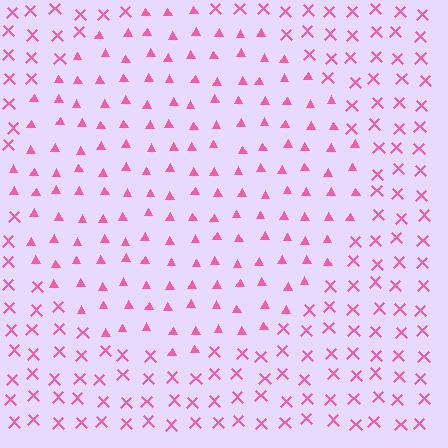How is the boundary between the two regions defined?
The boundary is defined by a change in element shape: triangles inside vs. X marks outside. All elements share the same color and spacing.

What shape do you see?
I see a circle.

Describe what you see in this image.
The image is filled with small pink elements arranged in a uniform grid. A circle-shaped region contains triangles, while the surrounding area contains X marks. The boundary is defined purely by the change in element shape.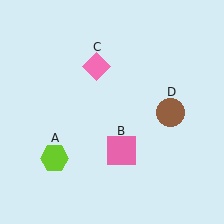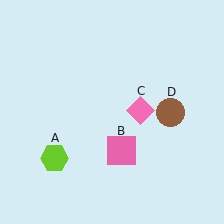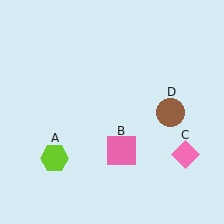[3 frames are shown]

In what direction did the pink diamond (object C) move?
The pink diamond (object C) moved down and to the right.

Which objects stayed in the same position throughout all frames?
Lime hexagon (object A) and pink square (object B) and brown circle (object D) remained stationary.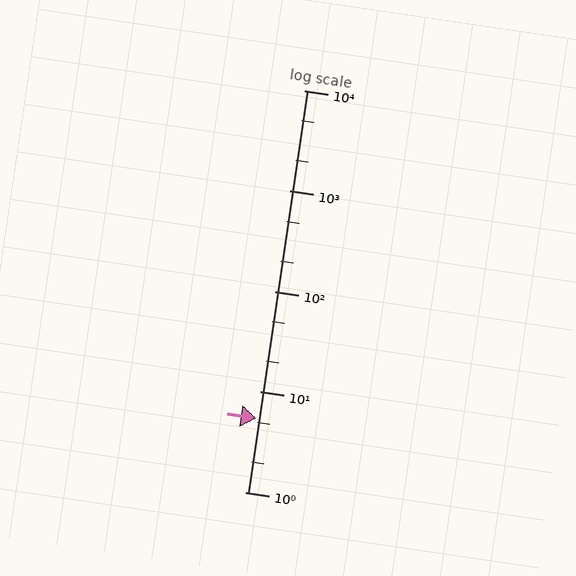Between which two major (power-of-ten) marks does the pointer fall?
The pointer is between 1 and 10.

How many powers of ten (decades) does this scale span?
The scale spans 4 decades, from 1 to 10000.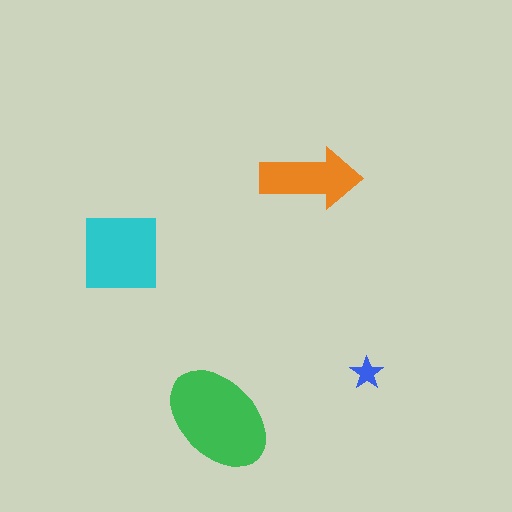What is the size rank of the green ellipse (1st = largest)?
1st.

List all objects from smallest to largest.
The blue star, the orange arrow, the cyan square, the green ellipse.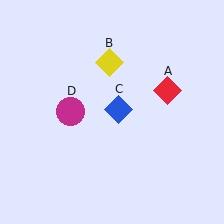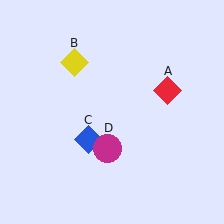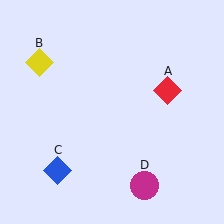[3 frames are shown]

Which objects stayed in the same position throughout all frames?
Red diamond (object A) remained stationary.